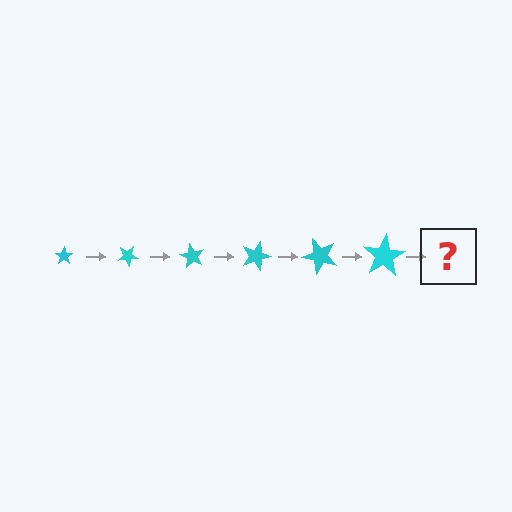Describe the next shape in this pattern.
It should be a star, larger than the previous one and rotated 180 degrees from the start.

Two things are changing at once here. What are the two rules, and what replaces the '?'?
The two rules are that the star grows larger each step and it rotates 30 degrees each step. The '?' should be a star, larger than the previous one and rotated 180 degrees from the start.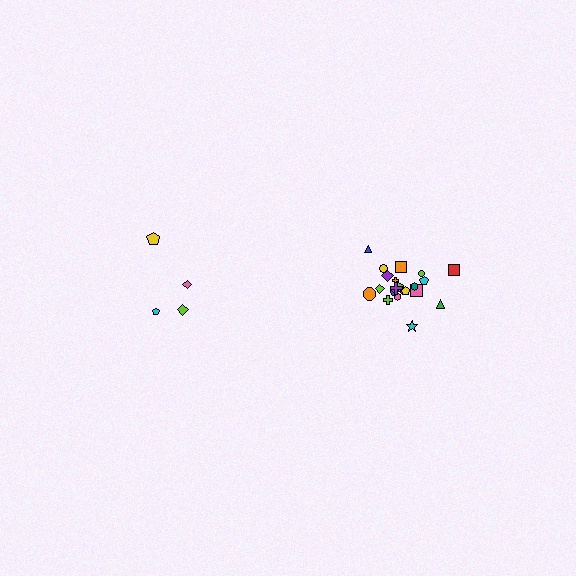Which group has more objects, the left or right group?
The right group.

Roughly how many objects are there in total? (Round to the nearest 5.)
Roughly 25 objects in total.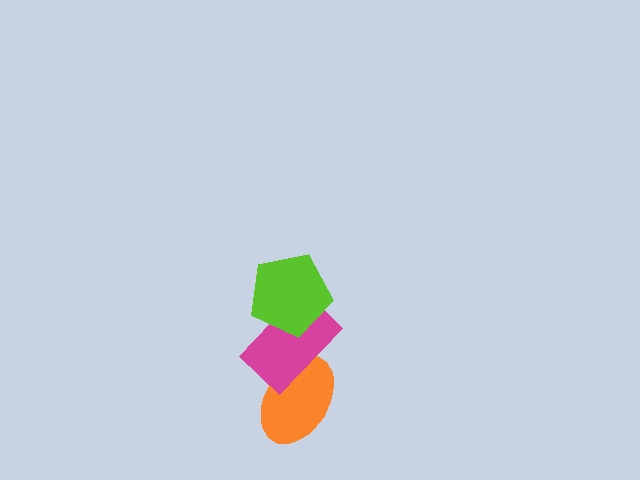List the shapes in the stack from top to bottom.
From top to bottom: the lime pentagon, the magenta rectangle, the orange ellipse.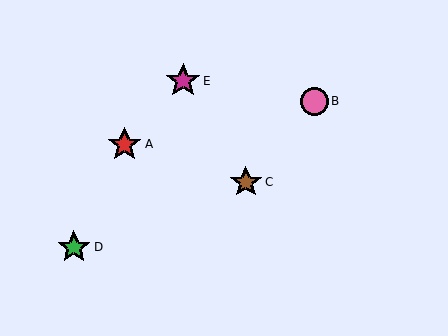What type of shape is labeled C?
Shape C is a brown star.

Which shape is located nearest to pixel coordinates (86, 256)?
The green star (labeled D) at (74, 247) is nearest to that location.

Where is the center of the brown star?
The center of the brown star is at (246, 182).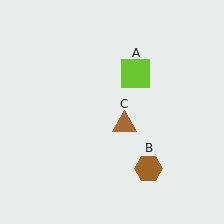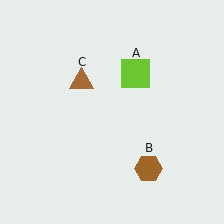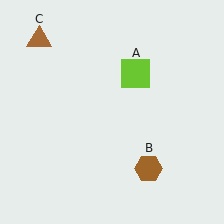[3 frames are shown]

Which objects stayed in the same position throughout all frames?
Lime square (object A) and brown hexagon (object B) remained stationary.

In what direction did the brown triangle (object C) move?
The brown triangle (object C) moved up and to the left.